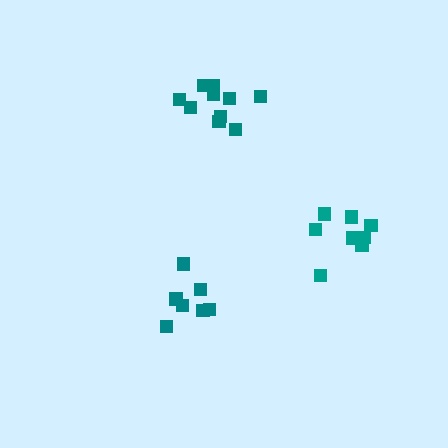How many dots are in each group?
Group 1: 7 dots, Group 2: 10 dots, Group 3: 9 dots (26 total).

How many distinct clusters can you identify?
There are 3 distinct clusters.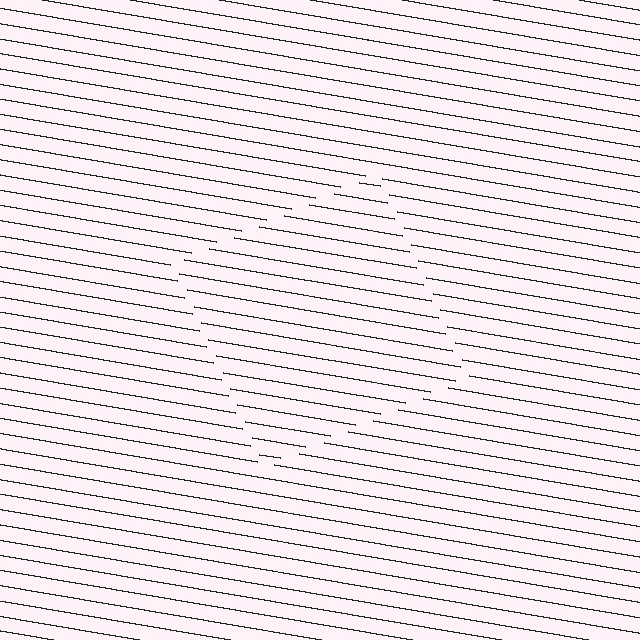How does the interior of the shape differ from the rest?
The interior of the shape contains the same grating, shifted by half a period — the contour is defined by the phase discontinuity where line-ends from the inner and outer gratings abut.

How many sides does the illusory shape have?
4 sides — the line-ends trace a square.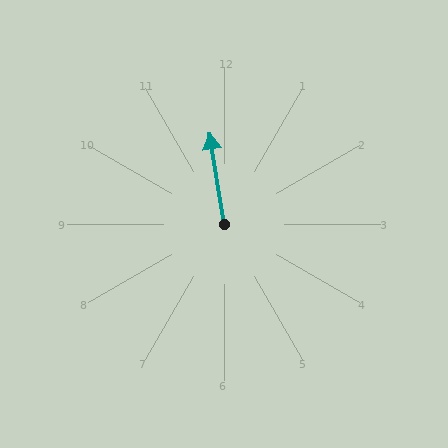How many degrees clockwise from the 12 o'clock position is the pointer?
Approximately 351 degrees.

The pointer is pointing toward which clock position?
Roughly 12 o'clock.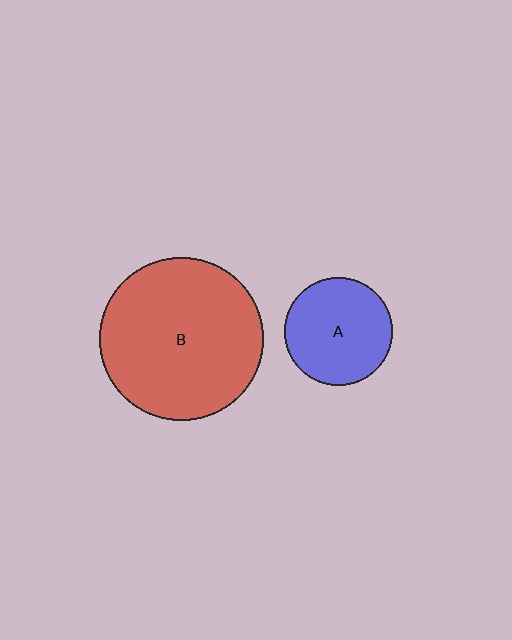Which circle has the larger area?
Circle B (red).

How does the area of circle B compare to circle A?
Approximately 2.3 times.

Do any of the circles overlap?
No, none of the circles overlap.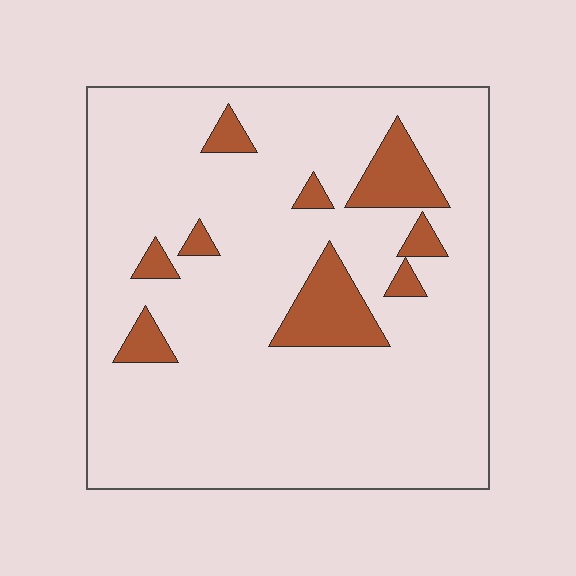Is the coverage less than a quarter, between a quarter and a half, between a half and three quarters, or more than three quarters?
Less than a quarter.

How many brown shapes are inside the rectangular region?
9.